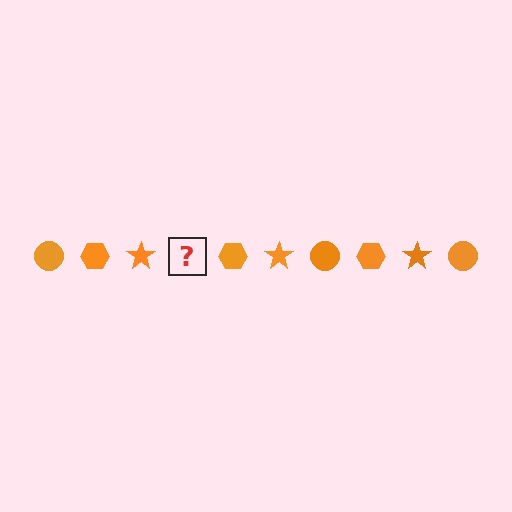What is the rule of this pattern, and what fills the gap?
The rule is that the pattern cycles through circle, hexagon, star shapes in orange. The gap should be filled with an orange circle.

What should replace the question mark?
The question mark should be replaced with an orange circle.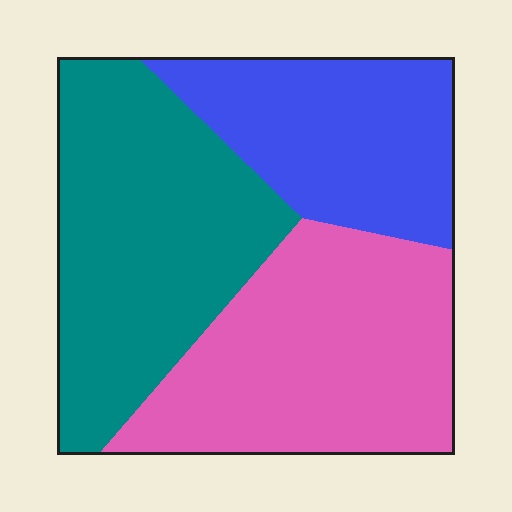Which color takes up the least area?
Blue, at roughly 25%.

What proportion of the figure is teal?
Teal takes up about three eighths (3/8) of the figure.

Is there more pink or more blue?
Pink.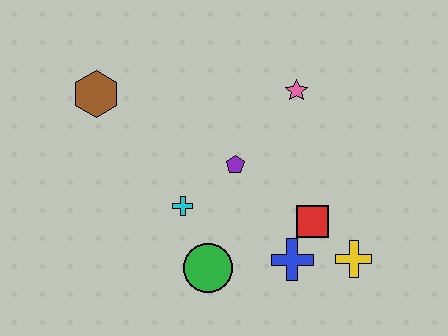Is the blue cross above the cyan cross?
No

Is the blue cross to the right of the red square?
No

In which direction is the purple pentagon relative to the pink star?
The purple pentagon is below the pink star.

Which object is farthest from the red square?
The brown hexagon is farthest from the red square.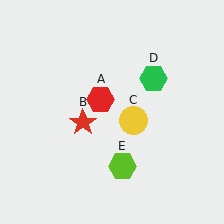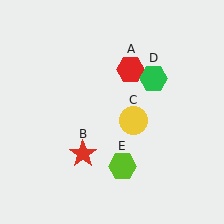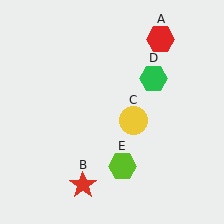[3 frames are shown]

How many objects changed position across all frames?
2 objects changed position: red hexagon (object A), red star (object B).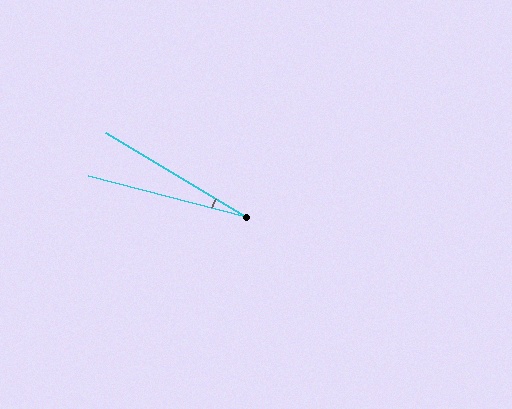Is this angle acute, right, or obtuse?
It is acute.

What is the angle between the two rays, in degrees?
Approximately 16 degrees.